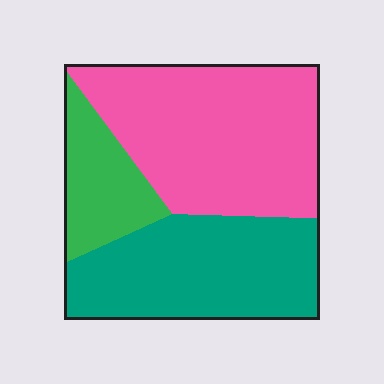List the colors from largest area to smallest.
From largest to smallest: pink, teal, green.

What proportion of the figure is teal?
Teal covers 37% of the figure.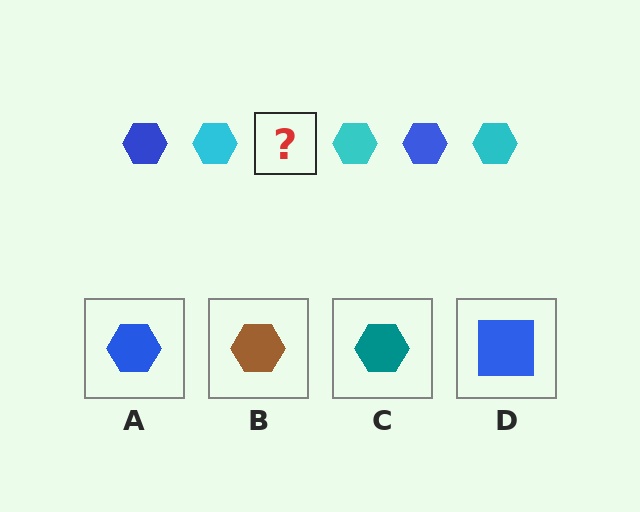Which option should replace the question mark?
Option A.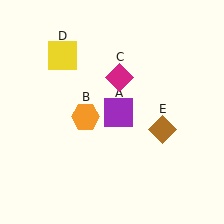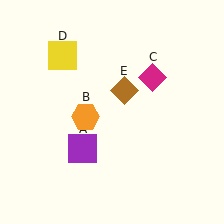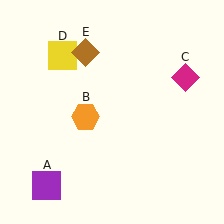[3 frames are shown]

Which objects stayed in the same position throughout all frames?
Orange hexagon (object B) and yellow square (object D) remained stationary.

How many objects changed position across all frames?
3 objects changed position: purple square (object A), magenta diamond (object C), brown diamond (object E).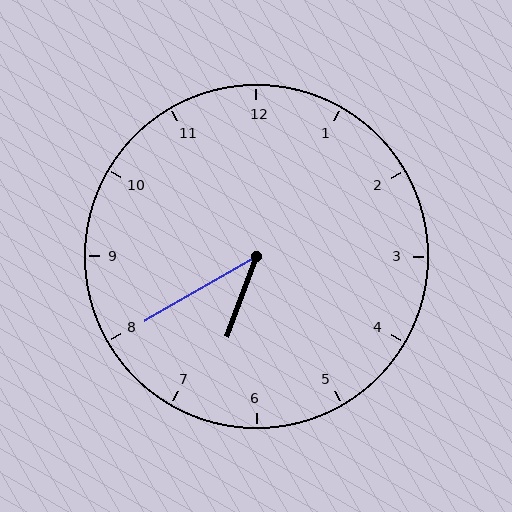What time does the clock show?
6:40.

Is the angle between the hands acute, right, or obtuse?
It is acute.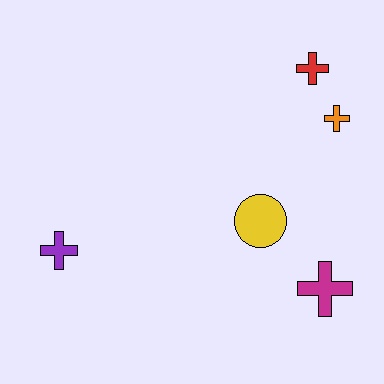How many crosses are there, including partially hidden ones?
There are 4 crosses.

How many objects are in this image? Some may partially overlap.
There are 5 objects.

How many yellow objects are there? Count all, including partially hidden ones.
There is 1 yellow object.